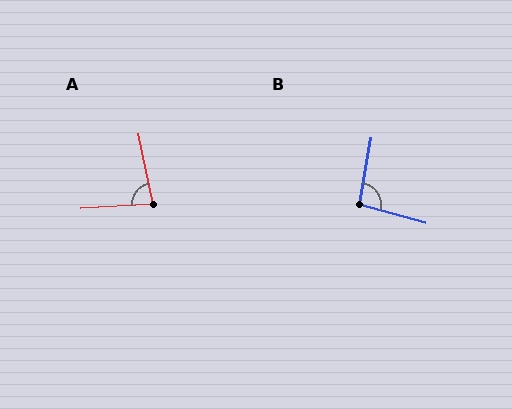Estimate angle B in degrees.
Approximately 95 degrees.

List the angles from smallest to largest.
A (82°), B (95°).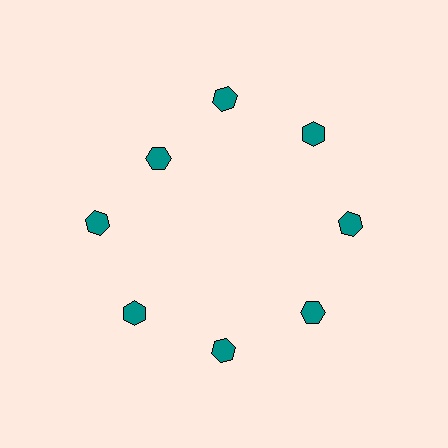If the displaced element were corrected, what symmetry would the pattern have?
It would have 8-fold rotational symmetry — the pattern would map onto itself every 45 degrees.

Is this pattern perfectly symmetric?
No. The 8 teal hexagons are arranged in a ring, but one element near the 10 o'clock position is pulled inward toward the center, breaking the 8-fold rotational symmetry.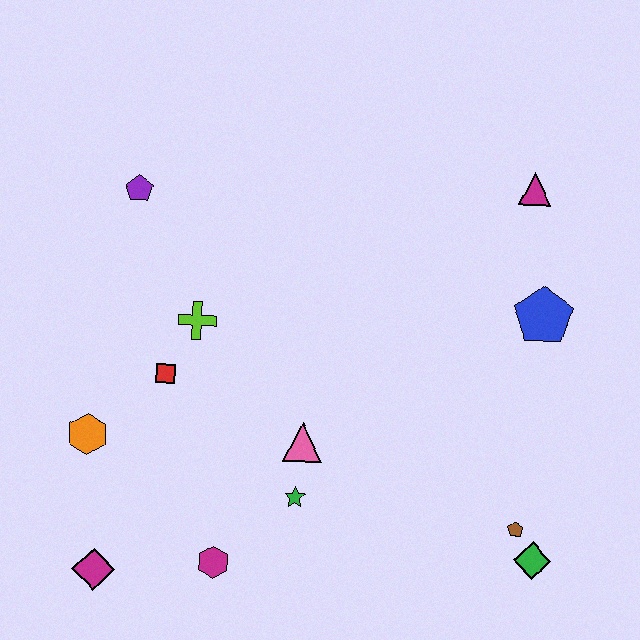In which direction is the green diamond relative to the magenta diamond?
The green diamond is to the right of the magenta diamond.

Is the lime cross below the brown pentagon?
No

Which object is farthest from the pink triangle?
The magenta triangle is farthest from the pink triangle.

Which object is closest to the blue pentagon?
The magenta triangle is closest to the blue pentagon.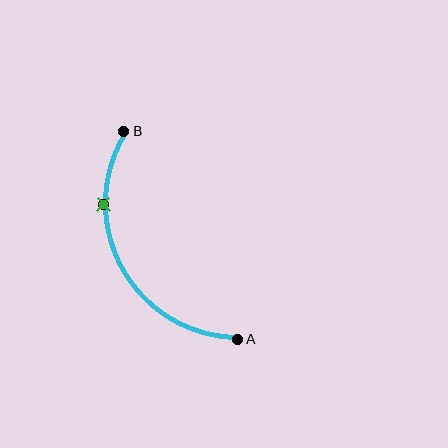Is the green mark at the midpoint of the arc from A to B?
No. The green mark lies on the arc but is closer to endpoint B. The arc midpoint would be at the point on the curve equidistant along the arc from both A and B.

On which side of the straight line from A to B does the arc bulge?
The arc bulges to the left of the straight line connecting A and B.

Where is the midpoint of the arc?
The arc midpoint is the point on the curve farthest from the straight line joining A and B. It sits to the left of that line.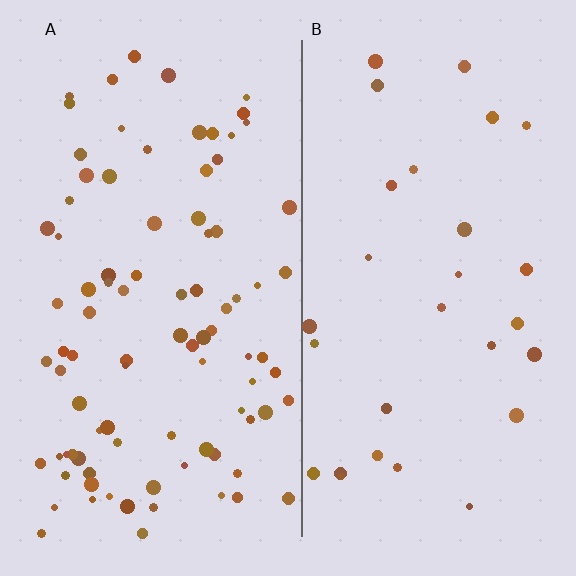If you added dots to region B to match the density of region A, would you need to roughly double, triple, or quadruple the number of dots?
Approximately triple.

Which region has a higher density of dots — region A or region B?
A (the left).